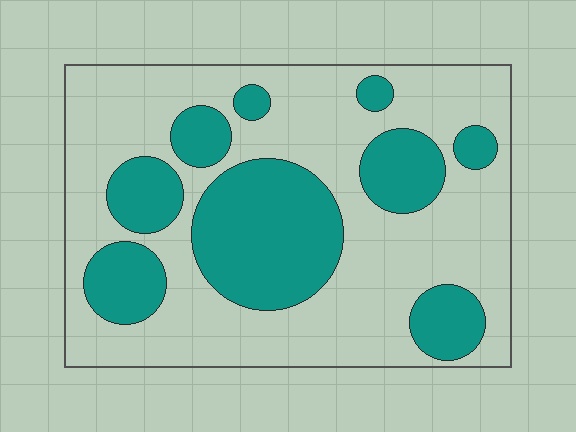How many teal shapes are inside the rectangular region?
9.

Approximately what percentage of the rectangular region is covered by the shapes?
Approximately 35%.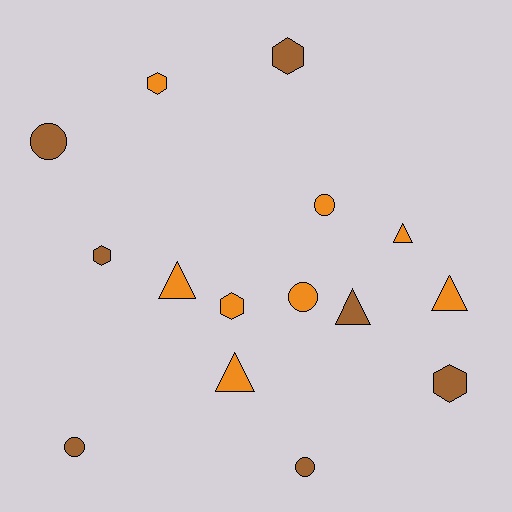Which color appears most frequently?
Orange, with 8 objects.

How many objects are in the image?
There are 15 objects.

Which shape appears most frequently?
Hexagon, with 5 objects.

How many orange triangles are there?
There are 4 orange triangles.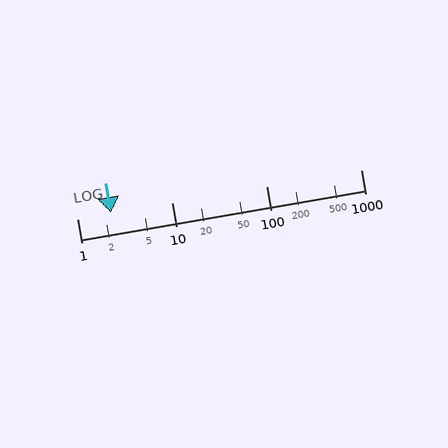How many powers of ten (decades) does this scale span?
The scale spans 3 decades, from 1 to 1000.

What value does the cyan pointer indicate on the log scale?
The pointer indicates approximately 2.3.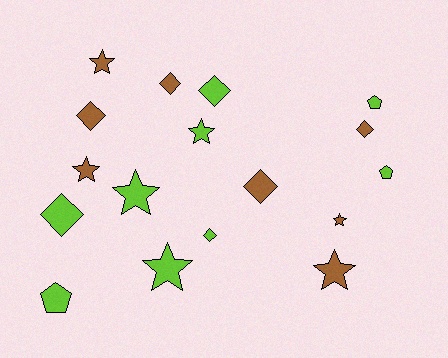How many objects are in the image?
There are 17 objects.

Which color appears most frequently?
Lime, with 9 objects.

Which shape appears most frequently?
Diamond, with 7 objects.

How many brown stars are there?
There are 4 brown stars.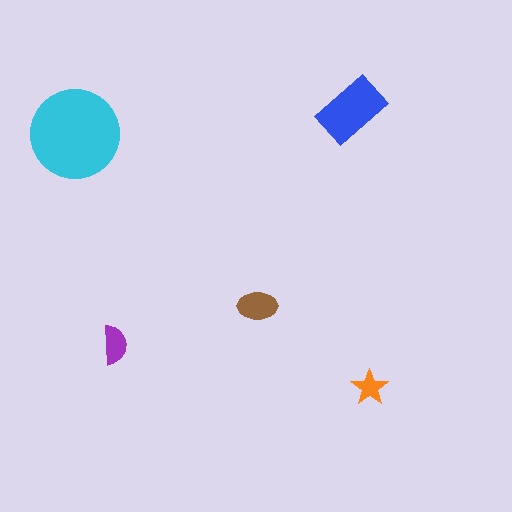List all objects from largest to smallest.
The cyan circle, the blue rectangle, the brown ellipse, the purple semicircle, the orange star.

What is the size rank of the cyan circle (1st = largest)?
1st.